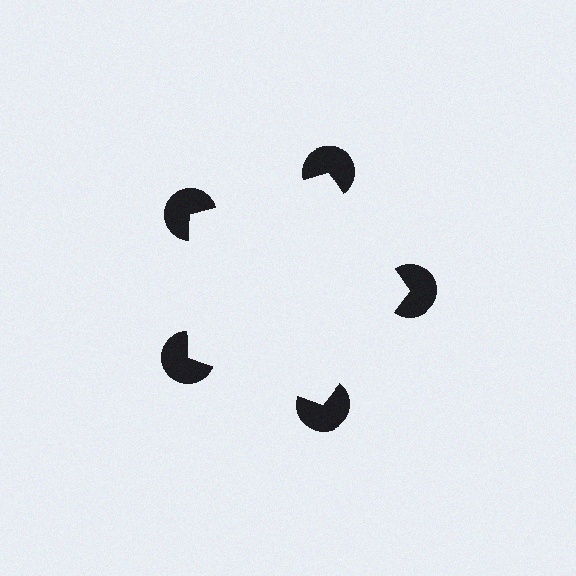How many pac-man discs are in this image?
There are 5 — one at each vertex of the illusory pentagon.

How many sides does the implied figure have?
5 sides.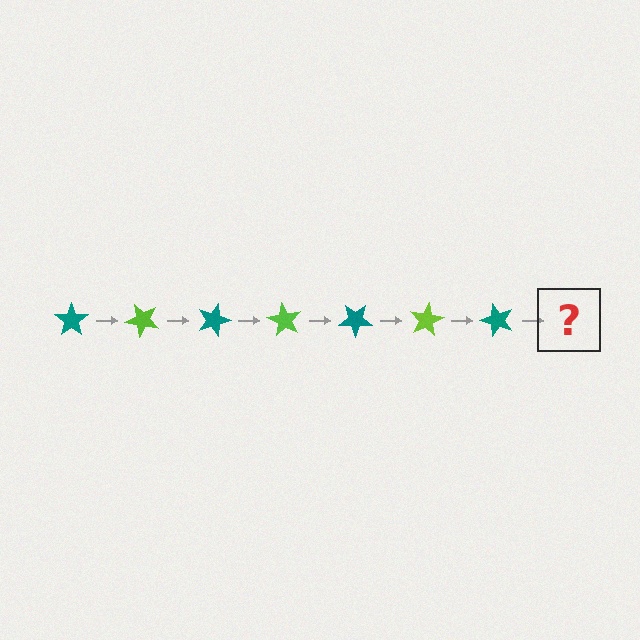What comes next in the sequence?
The next element should be a lime star, rotated 315 degrees from the start.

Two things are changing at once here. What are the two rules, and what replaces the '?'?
The two rules are that it rotates 45 degrees each step and the color cycles through teal and lime. The '?' should be a lime star, rotated 315 degrees from the start.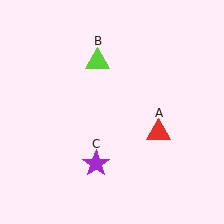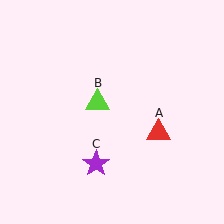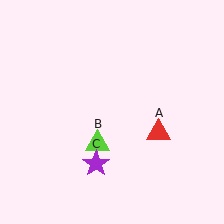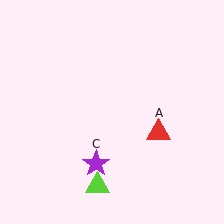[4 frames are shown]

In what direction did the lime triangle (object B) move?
The lime triangle (object B) moved down.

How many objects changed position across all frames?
1 object changed position: lime triangle (object B).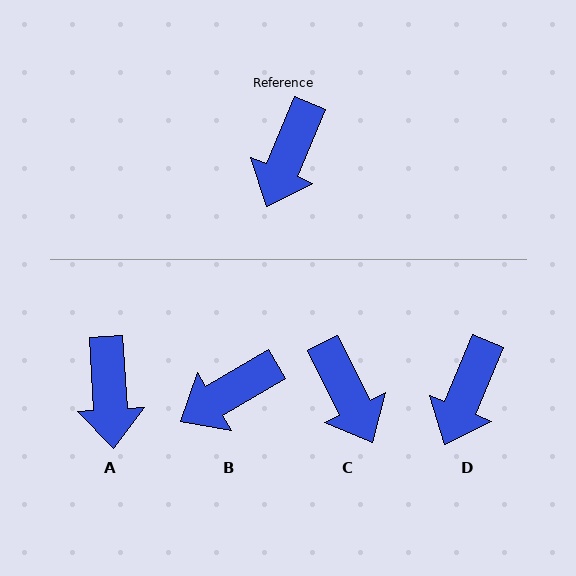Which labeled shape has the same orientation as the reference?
D.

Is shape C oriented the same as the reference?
No, it is off by about 49 degrees.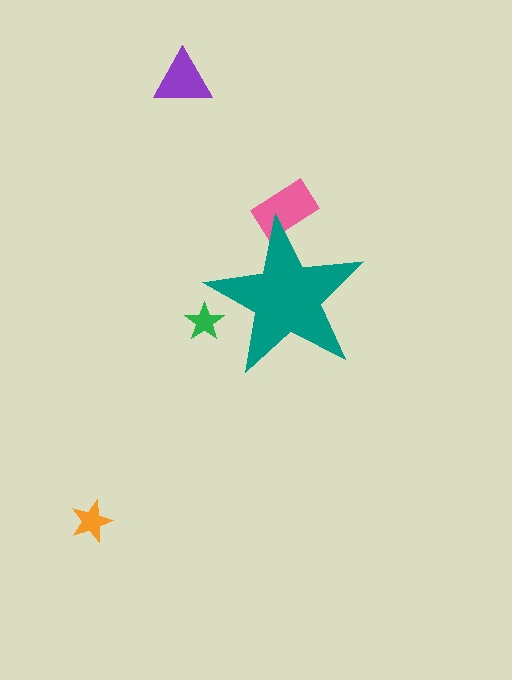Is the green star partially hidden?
Yes, the green star is partially hidden behind the teal star.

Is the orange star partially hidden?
No, the orange star is fully visible.